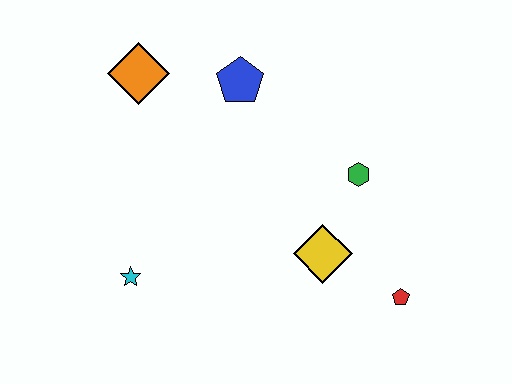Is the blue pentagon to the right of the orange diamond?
Yes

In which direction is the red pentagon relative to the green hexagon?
The red pentagon is below the green hexagon.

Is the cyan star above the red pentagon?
Yes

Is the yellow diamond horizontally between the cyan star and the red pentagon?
Yes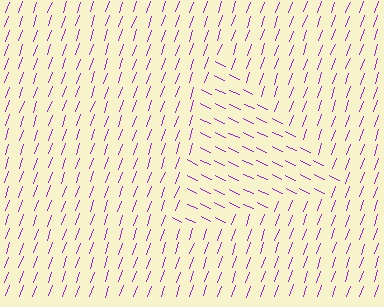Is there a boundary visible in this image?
Yes, there is a texture boundary formed by a change in line orientation.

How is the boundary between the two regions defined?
The boundary is defined purely by a change in line orientation (approximately 84 degrees difference). All lines are the same color and thickness.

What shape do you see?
I see a triangle.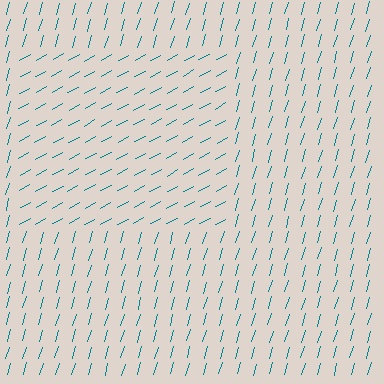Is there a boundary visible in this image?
Yes, there is a texture boundary formed by a change in line orientation.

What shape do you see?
I see a rectangle.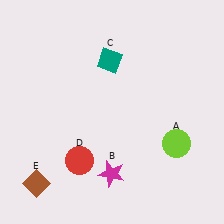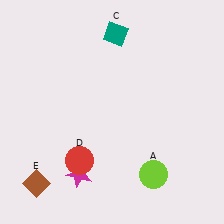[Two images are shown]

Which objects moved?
The objects that moved are: the lime circle (A), the magenta star (B), the teal diamond (C).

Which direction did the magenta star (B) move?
The magenta star (B) moved left.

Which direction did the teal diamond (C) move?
The teal diamond (C) moved up.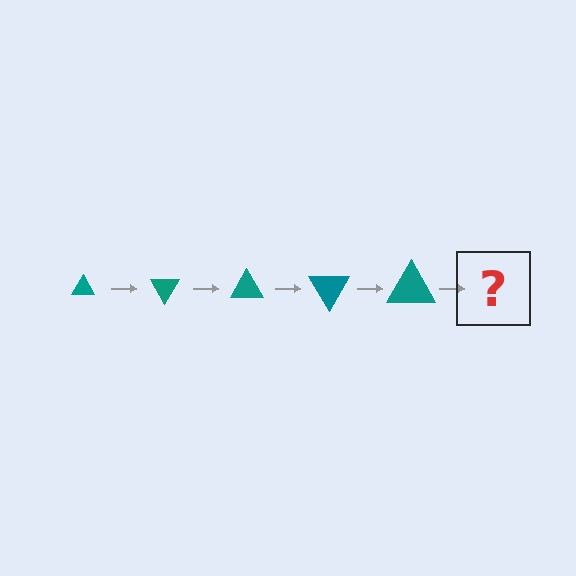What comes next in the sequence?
The next element should be a triangle, larger than the previous one and rotated 300 degrees from the start.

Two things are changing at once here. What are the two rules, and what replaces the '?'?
The two rules are that the triangle grows larger each step and it rotates 60 degrees each step. The '?' should be a triangle, larger than the previous one and rotated 300 degrees from the start.